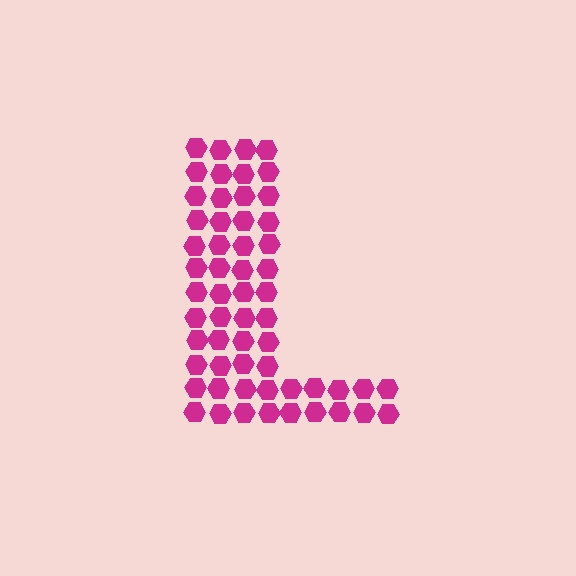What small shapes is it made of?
It is made of small hexagons.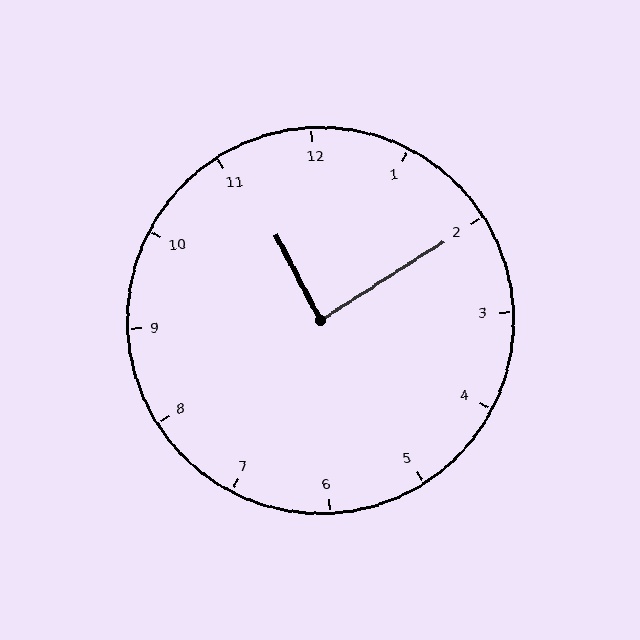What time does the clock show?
11:10.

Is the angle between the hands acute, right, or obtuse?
It is right.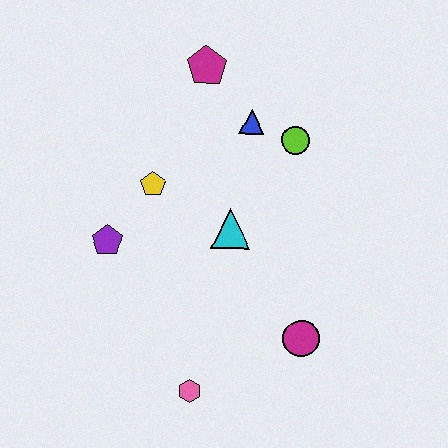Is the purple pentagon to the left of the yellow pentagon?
Yes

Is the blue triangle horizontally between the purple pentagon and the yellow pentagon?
No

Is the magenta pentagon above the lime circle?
Yes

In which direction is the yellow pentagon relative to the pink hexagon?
The yellow pentagon is above the pink hexagon.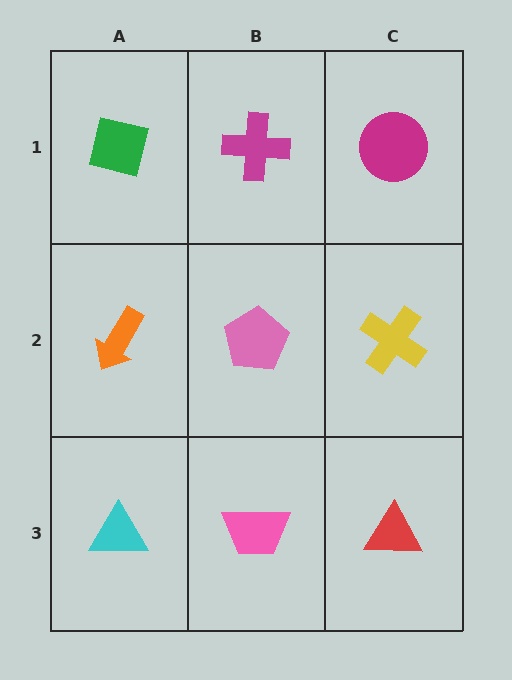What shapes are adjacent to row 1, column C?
A yellow cross (row 2, column C), a magenta cross (row 1, column B).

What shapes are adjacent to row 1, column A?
An orange arrow (row 2, column A), a magenta cross (row 1, column B).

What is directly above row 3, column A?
An orange arrow.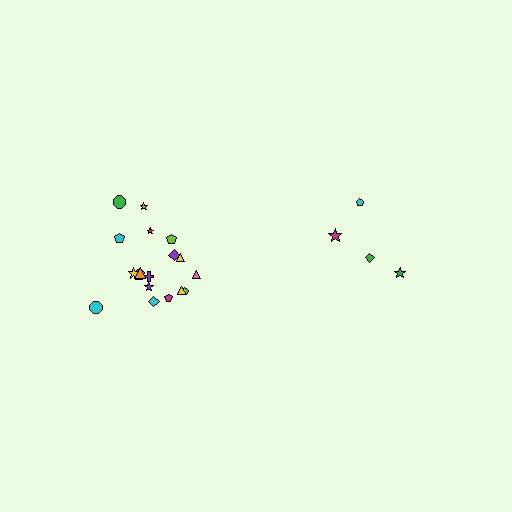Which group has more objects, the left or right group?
The left group.